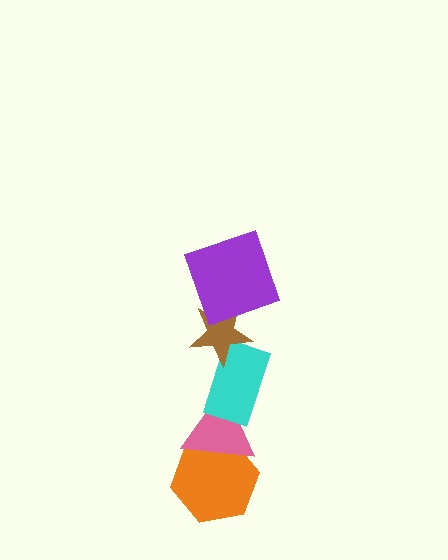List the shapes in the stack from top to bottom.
From top to bottom: the purple square, the brown star, the cyan rectangle, the pink triangle, the orange hexagon.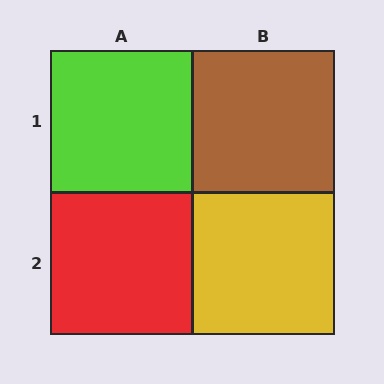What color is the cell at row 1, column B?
Brown.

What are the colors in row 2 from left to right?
Red, yellow.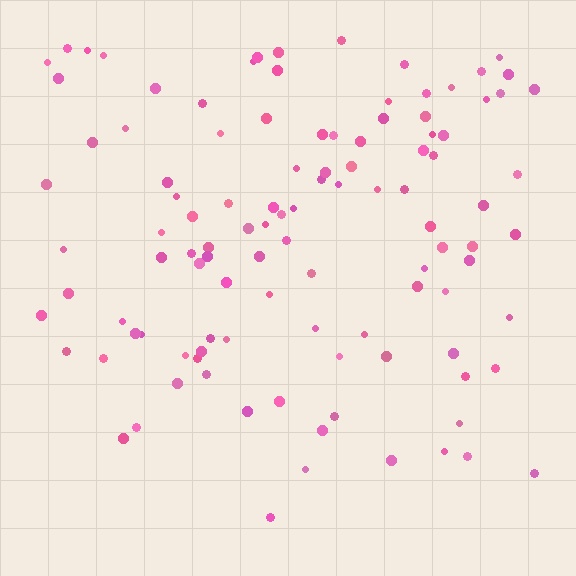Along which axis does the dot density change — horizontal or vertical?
Vertical.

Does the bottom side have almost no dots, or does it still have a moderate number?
Still a moderate number, just noticeably fewer than the top.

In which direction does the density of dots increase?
From bottom to top, with the top side densest.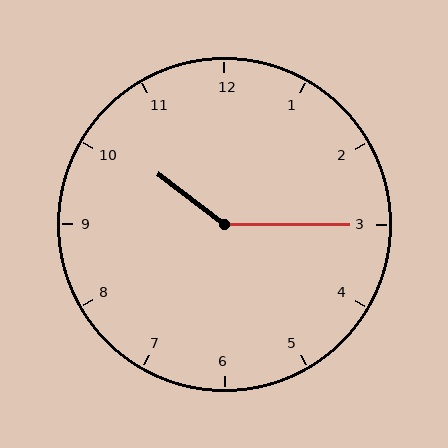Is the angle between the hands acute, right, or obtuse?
It is obtuse.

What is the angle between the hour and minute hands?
Approximately 142 degrees.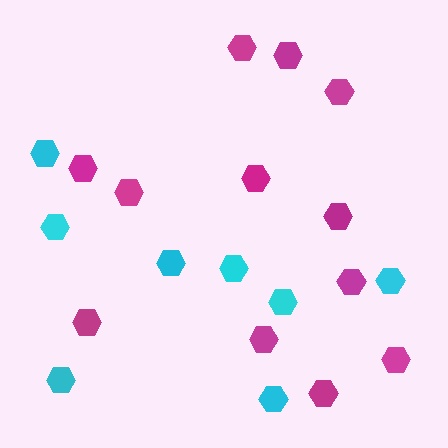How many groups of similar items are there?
There are 2 groups: one group of cyan hexagons (8) and one group of magenta hexagons (12).